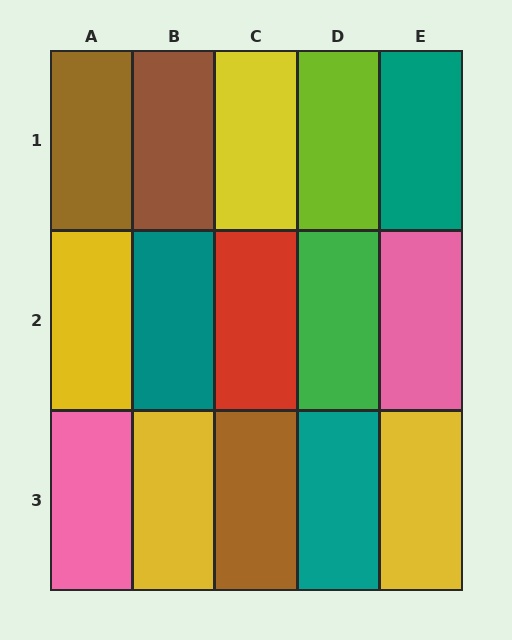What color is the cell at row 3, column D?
Teal.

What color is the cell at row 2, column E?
Pink.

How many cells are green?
1 cell is green.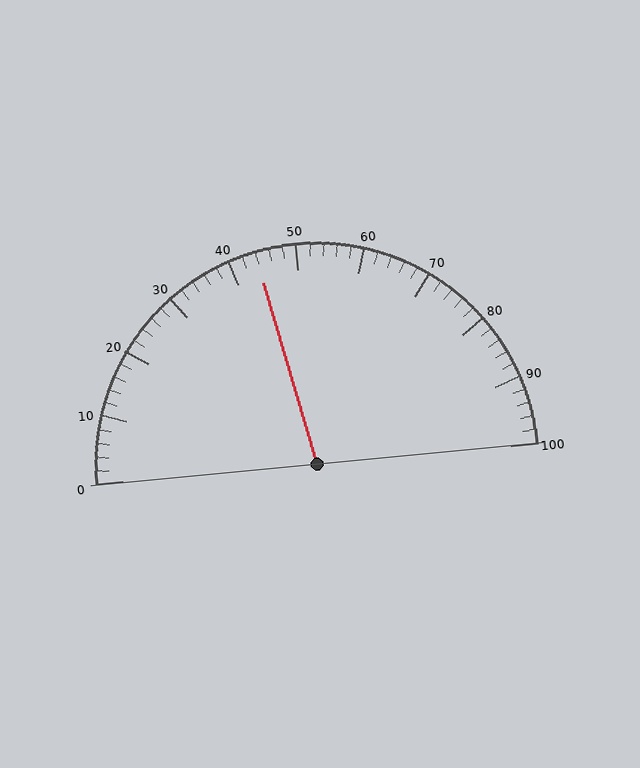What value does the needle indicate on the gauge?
The needle indicates approximately 44.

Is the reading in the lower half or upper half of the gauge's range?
The reading is in the lower half of the range (0 to 100).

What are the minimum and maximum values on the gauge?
The gauge ranges from 0 to 100.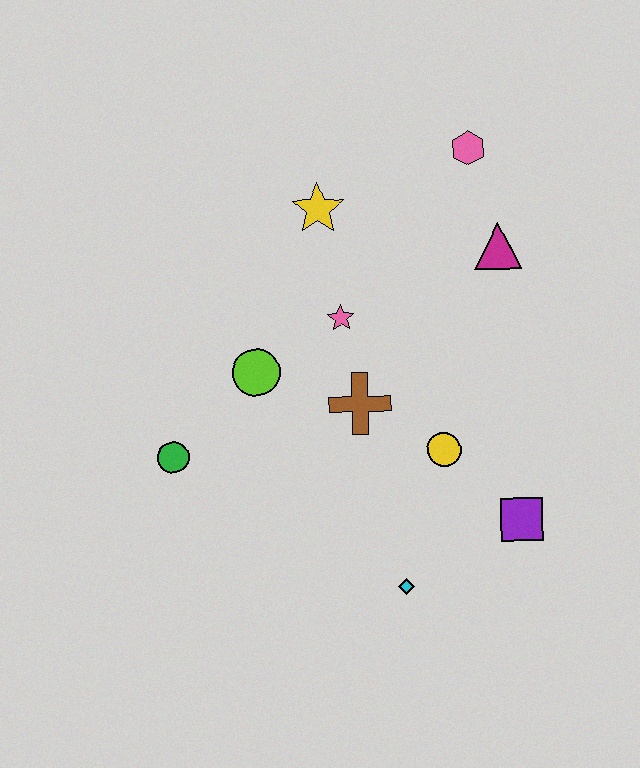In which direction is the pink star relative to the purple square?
The pink star is above the purple square.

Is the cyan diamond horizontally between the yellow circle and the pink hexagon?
No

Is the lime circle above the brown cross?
Yes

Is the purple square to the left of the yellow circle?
No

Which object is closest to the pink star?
The brown cross is closest to the pink star.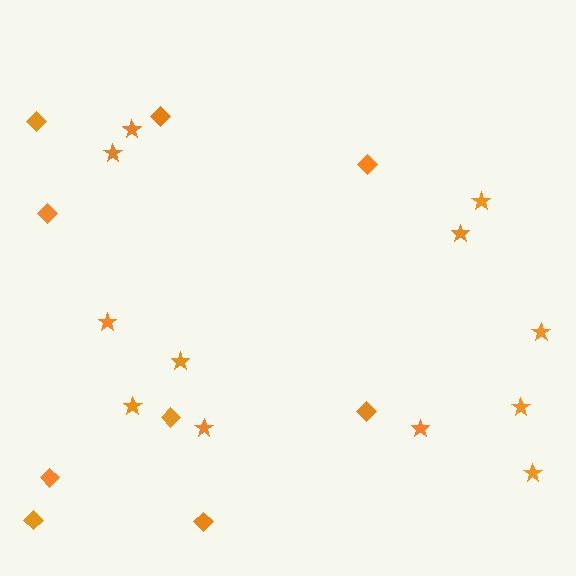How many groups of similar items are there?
There are 2 groups: one group of diamonds (9) and one group of stars (12).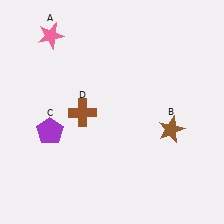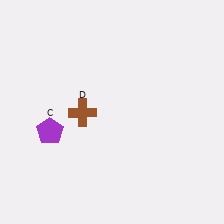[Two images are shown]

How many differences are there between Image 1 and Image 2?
There are 2 differences between the two images.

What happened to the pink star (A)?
The pink star (A) was removed in Image 2. It was in the top-left area of Image 1.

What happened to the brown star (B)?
The brown star (B) was removed in Image 2. It was in the bottom-right area of Image 1.